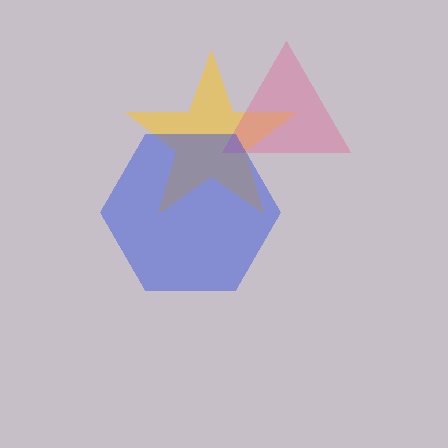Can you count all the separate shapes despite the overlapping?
Yes, there are 3 separate shapes.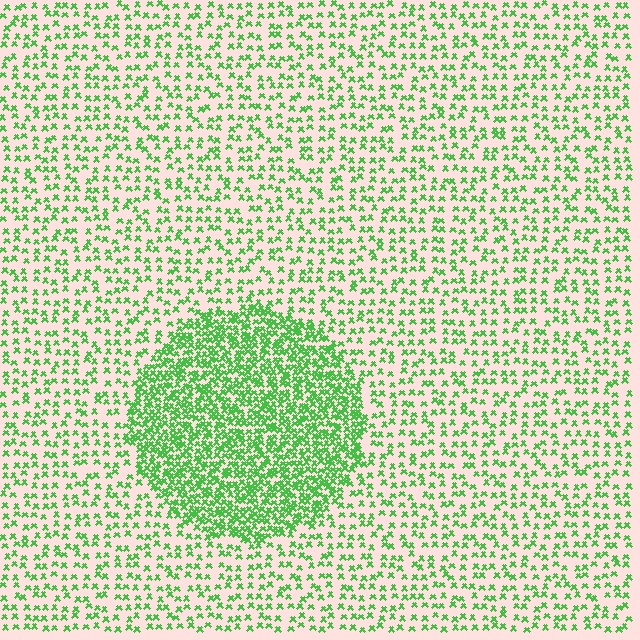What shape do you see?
I see a circle.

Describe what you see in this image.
The image contains small green elements arranged at two different densities. A circle-shaped region is visible where the elements are more densely packed than the surrounding area.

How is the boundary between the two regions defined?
The boundary is defined by a change in element density (approximately 2.5x ratio). All elements are the same color, size, and shape.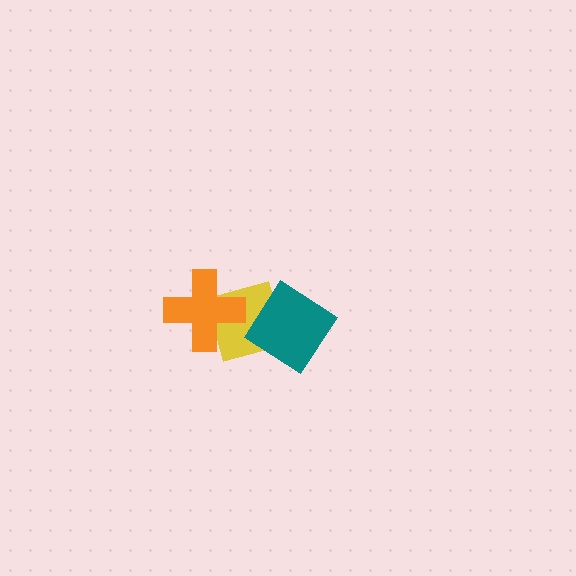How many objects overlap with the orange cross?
1 object overlaps with the orange cross.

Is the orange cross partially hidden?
No, no other shape covers it.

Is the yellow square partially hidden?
Yes, it is partially covered by another shape.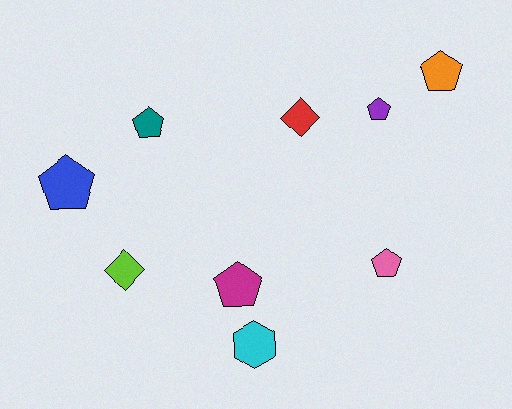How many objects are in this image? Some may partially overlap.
There are 9 objects.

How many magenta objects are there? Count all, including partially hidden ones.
There is 1 magenta object.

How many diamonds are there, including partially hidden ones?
There are 2 diamonds.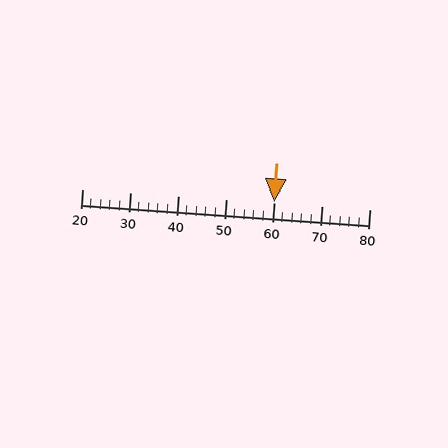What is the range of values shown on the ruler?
The ruler shows values from 20 to 80.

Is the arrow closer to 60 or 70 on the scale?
The arrow is closer to 60.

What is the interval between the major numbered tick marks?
The major tick marks are spaced 10 units apart.